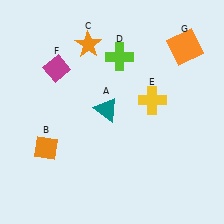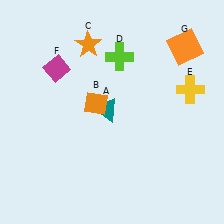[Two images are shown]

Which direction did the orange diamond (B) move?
The orange diamond (B) moved right.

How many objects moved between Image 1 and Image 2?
2 objects moved between the two images.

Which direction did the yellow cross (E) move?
The yellow cross (E) moved right.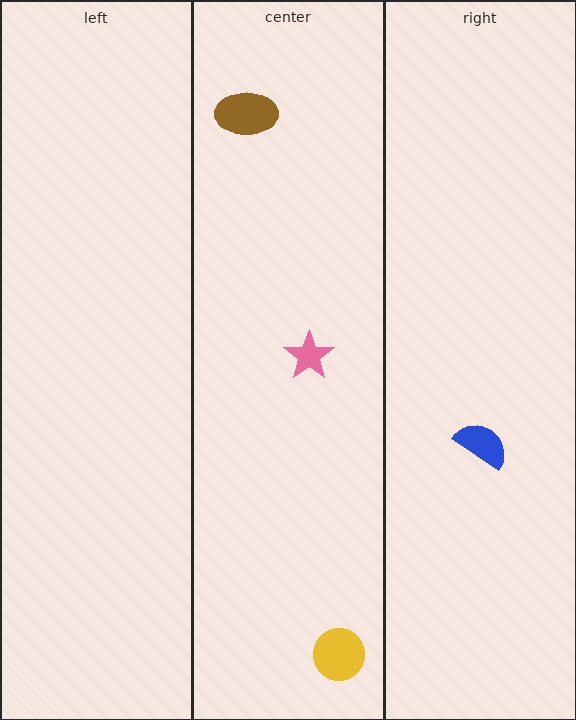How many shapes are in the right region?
1.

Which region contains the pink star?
The center region.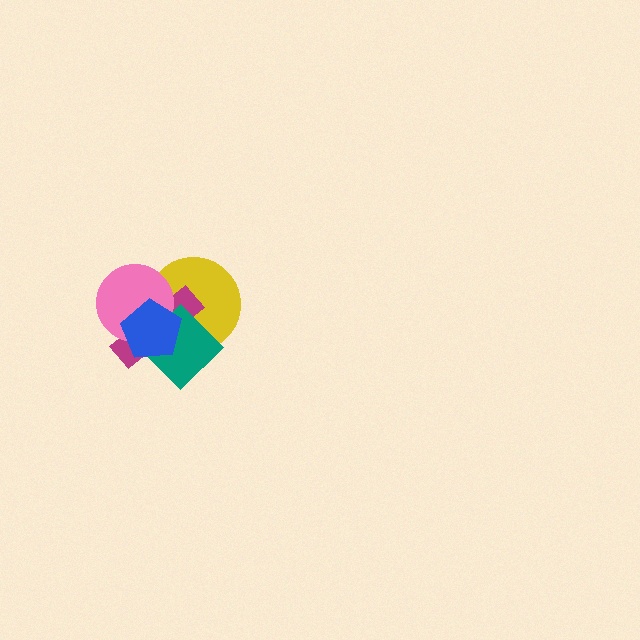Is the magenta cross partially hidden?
Yes, it is partially covered by another shape.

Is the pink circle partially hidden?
Yes, it is partially covered by another shape.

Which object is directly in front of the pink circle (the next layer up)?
The teal diamond is directly in front of the pink circle.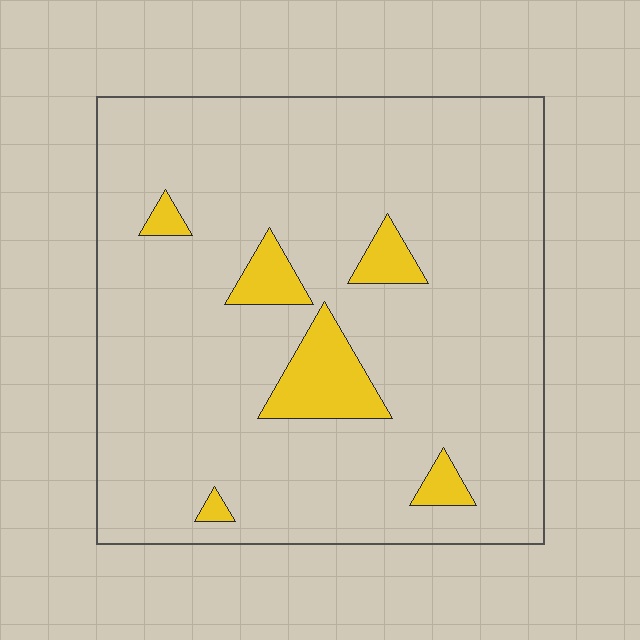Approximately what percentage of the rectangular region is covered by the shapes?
Approximately 10%.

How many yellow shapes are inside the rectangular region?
6.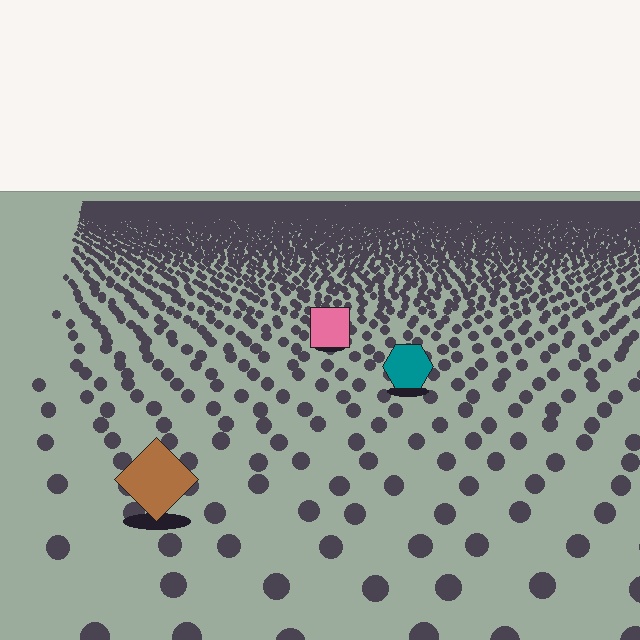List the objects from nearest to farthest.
From nearest to farthest: the brown diamond, the teal hexagon, the pink square.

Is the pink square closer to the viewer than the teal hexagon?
No. The teal hexagon is closer — you can tell from the texture gradient: the ground texture is coarser near it.